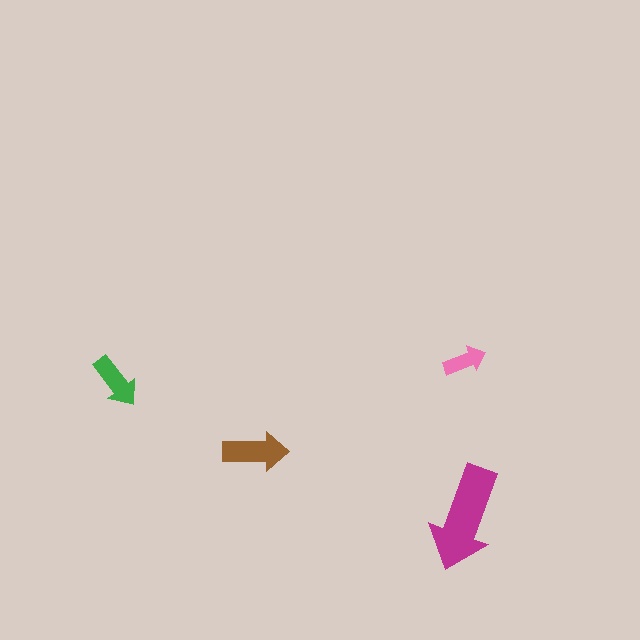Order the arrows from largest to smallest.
the magenta one, the brown one, the green one, the pink one.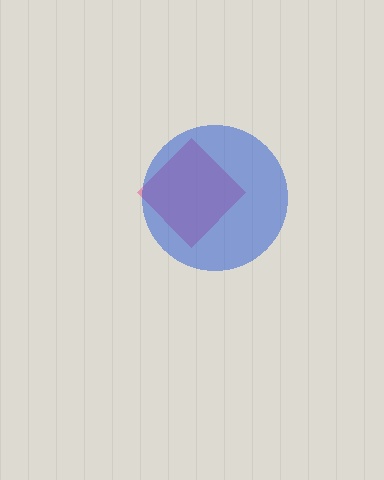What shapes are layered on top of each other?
The layered shapes are: a pink diamond, a blue circle.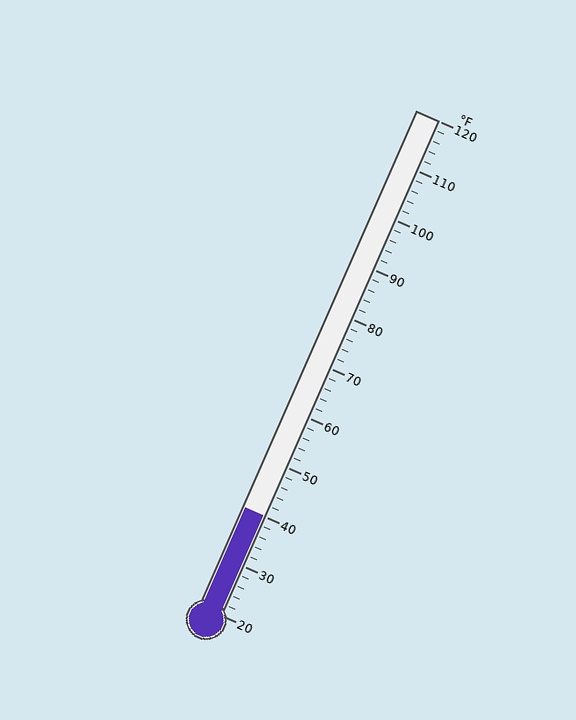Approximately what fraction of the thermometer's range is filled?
The thermometer is filled to approximately 20% of its range.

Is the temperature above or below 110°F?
The temperature is below 110°F.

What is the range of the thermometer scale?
The thermometer scale ranges from 20°F to 120°F.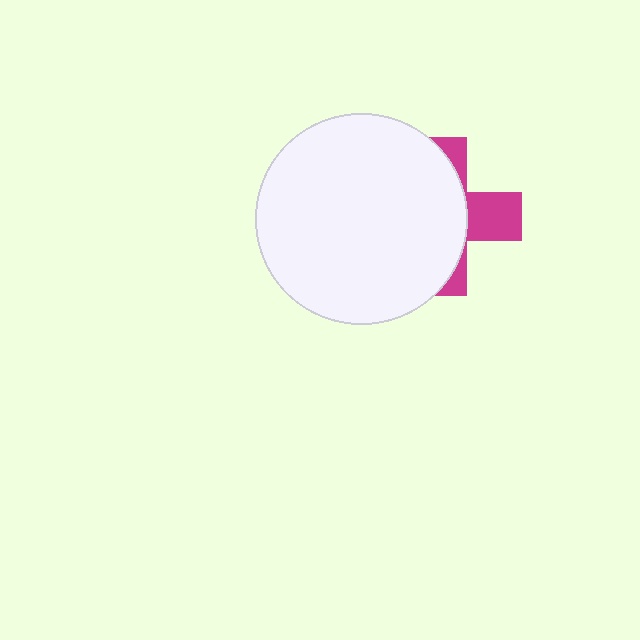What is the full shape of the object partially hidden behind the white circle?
The partially hidden object is a magenta cross.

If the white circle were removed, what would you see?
You would see the complete magenta cross.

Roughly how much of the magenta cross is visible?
A small part of it is visible (roughly 33%).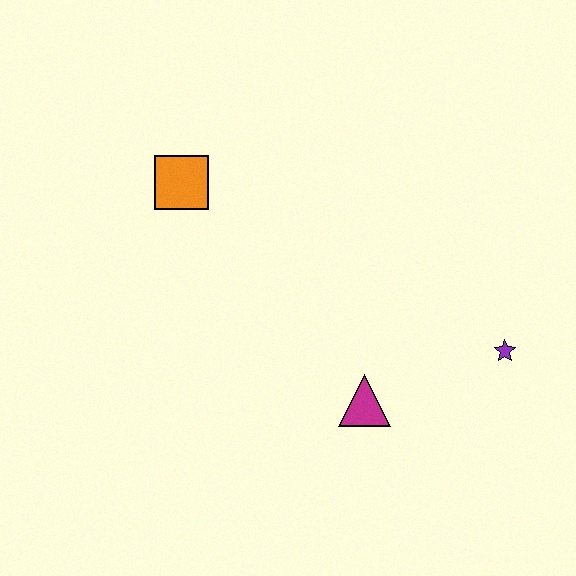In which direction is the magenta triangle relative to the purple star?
The magenta triangle is to the left of the purple star.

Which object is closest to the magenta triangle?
The purple star is closest to the magenta triangle.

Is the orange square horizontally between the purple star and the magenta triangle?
No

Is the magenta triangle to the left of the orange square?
No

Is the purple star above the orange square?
No